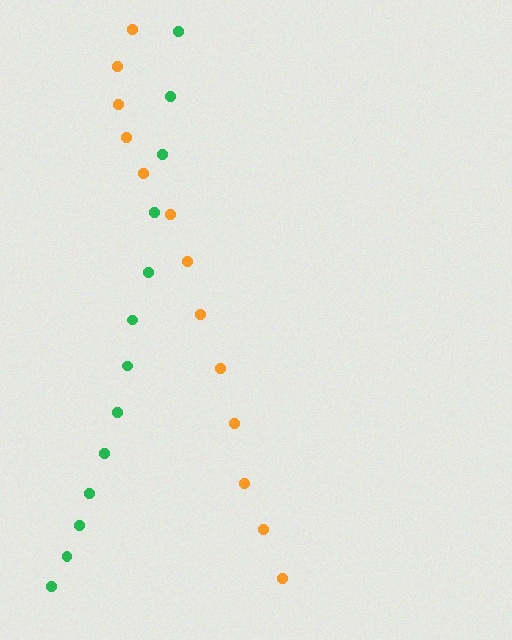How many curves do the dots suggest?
There are 2 distinct paths.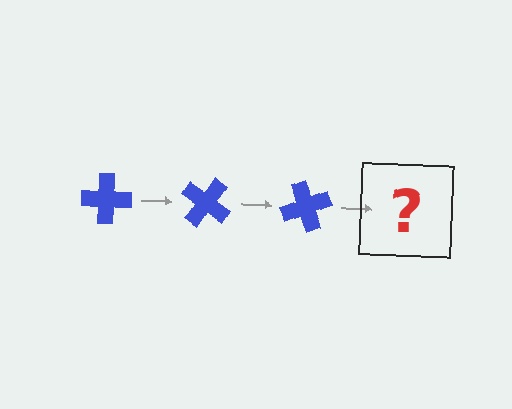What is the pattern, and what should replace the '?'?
The pattern is that the cross rotates 35 degrees each step. The '?' should be a blue cross rotated 105 degrees.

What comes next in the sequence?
The next element should be a blue cross rotated 105 degrees.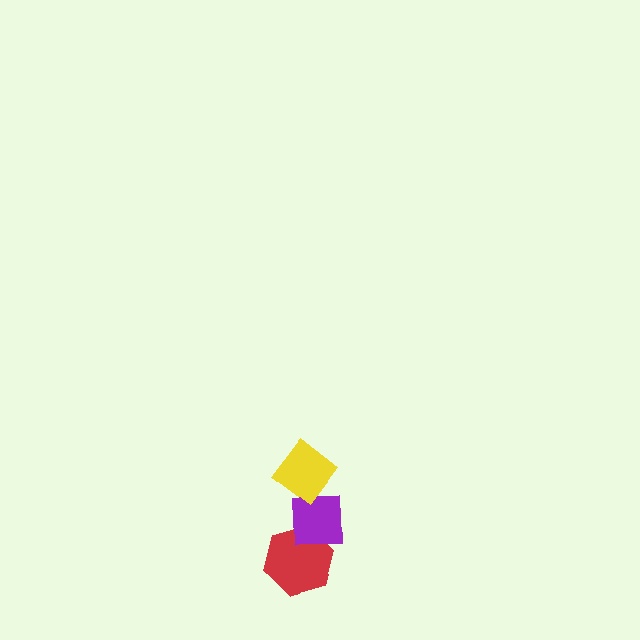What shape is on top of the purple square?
The yellow diamond is on top of the purple square.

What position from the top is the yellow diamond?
The yellow diamond is 1st from the top.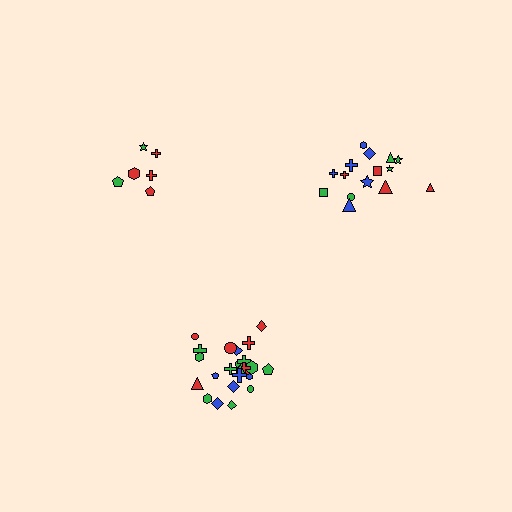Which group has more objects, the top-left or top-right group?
The top-right group.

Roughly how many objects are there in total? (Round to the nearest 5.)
Roughly 45 objects in total.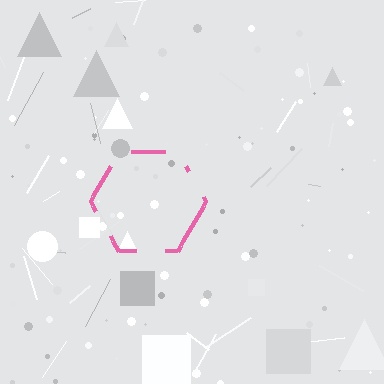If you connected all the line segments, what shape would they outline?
They would outline a hexagon.